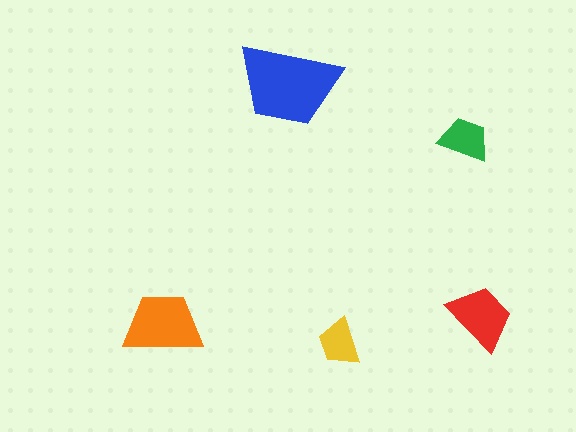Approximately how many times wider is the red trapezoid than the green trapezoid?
About 1.5 times wider.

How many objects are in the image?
There are 5 objects in the image.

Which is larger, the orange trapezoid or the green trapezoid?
The orange one.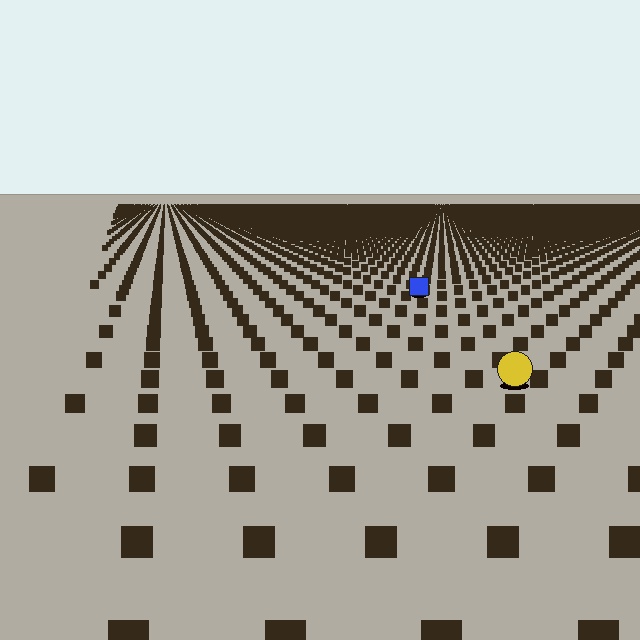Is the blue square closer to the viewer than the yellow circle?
No. The yellow circle is closer — you can tell from the texture gradient: the ground texture is coarser near it.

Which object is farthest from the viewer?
The blue square is farthest from the viewer. It appears smaller and the ground texture around it is denser.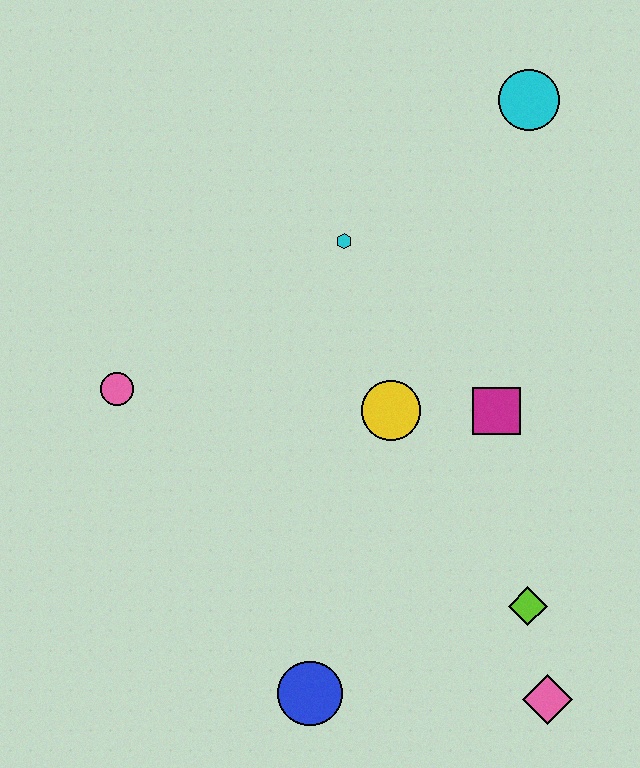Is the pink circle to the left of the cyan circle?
Yes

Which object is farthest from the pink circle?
The pink diamond is farthest from the pink circle.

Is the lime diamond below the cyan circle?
Yes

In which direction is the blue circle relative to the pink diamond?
The blue circle is to the left of the pink diamond.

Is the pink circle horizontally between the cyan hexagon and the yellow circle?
No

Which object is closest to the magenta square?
The yellow circle is closest to the magenta square.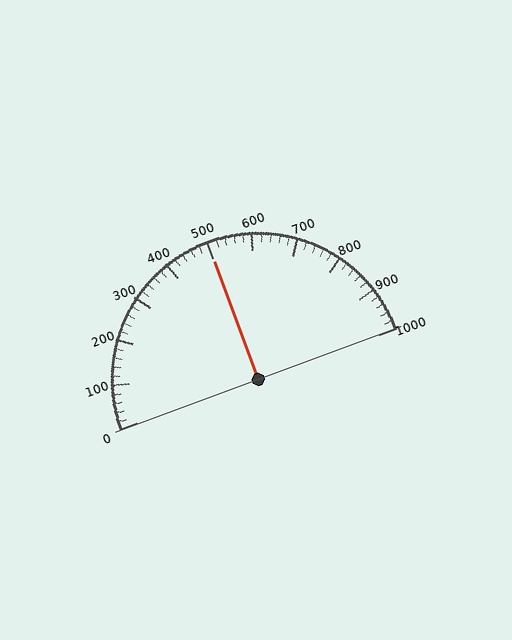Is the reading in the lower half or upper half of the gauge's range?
The reading is in the upper half of the range (0 to 1000).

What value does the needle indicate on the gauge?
The needle indicates approximately 500.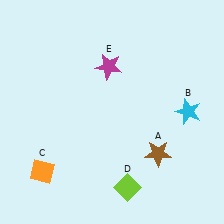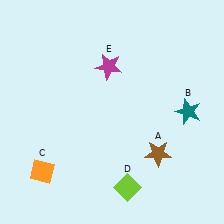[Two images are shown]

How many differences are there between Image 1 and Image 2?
There is 1 difference between the two images.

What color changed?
The star (B) changed from cyan in Image 1 to teal in Image 2.